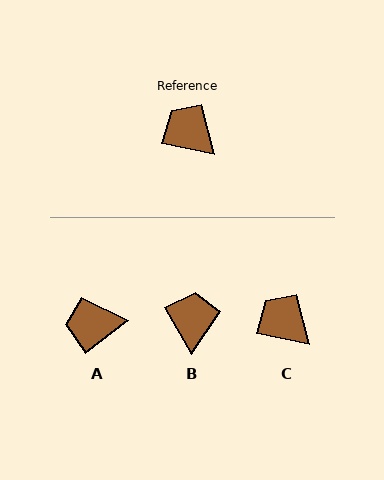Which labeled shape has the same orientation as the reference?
C.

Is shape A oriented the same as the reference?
No, it is off by about 49 degrees.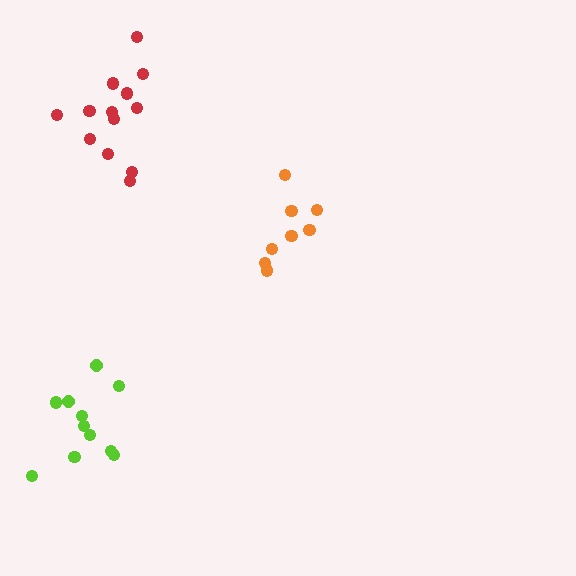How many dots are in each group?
Group 1: 8 dots, Group 2: 11 dots, Group 3: 13 dots (32 total).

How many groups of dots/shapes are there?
There are 3 groups.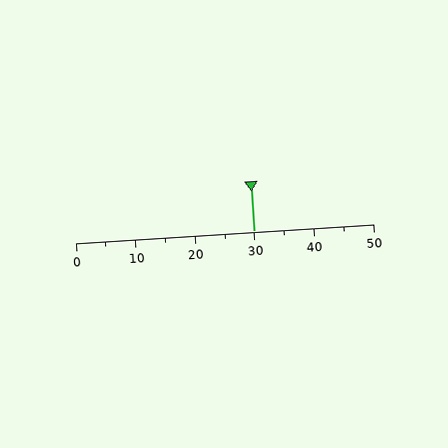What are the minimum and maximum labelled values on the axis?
The axis runs from 0 to 50.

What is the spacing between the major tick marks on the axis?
The major ticks are spaced 10 apart.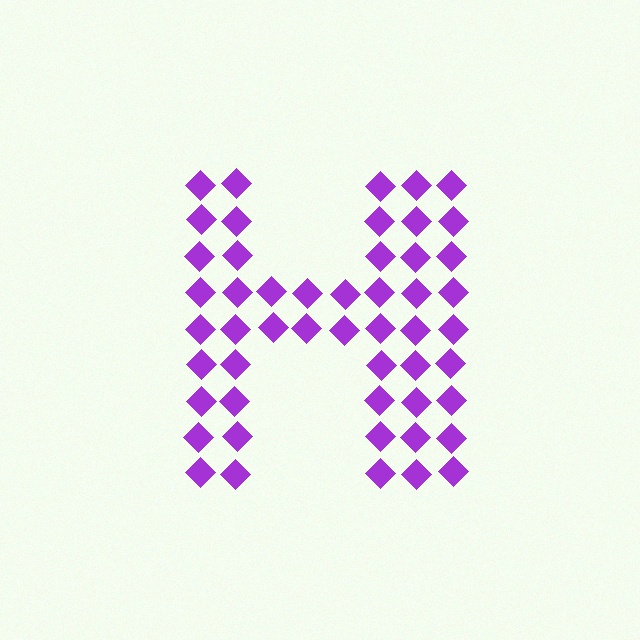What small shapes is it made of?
It is made of small diamonds.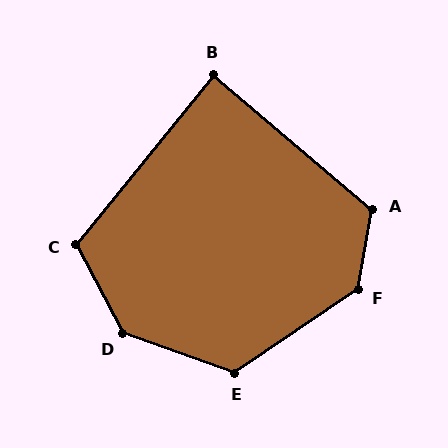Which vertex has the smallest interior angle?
B, at approximately 89 degrees.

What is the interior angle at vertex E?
Approximately 127 degrees (obtuse).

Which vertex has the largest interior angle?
D, at approximately 137 degrees.